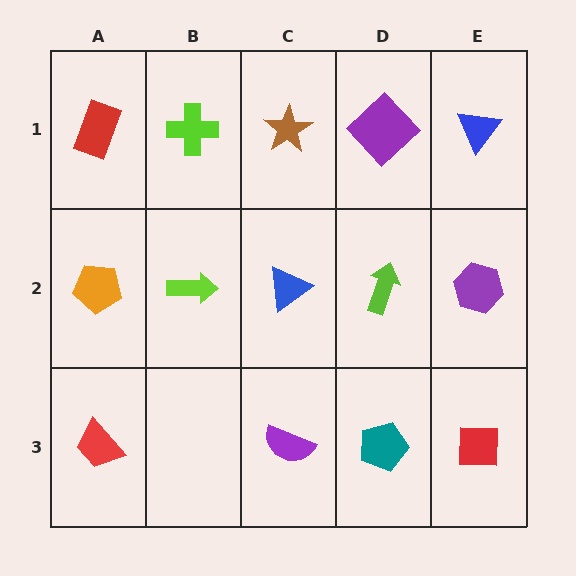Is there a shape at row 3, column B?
No, that cell is empty.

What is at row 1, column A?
A red rectangle.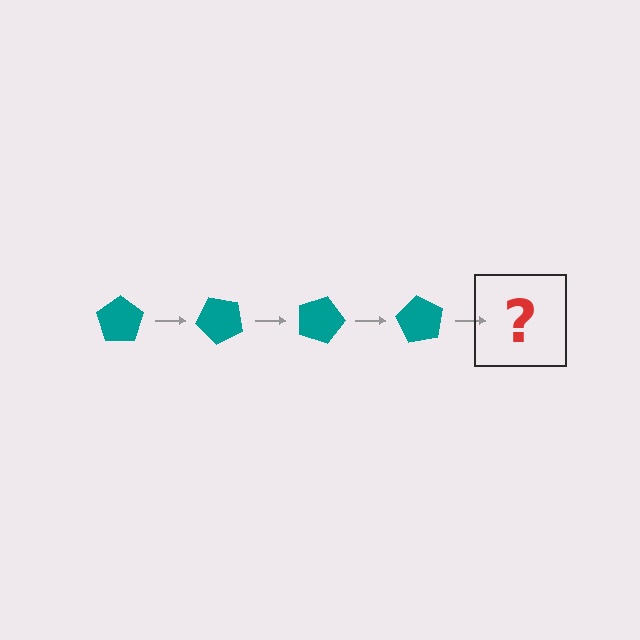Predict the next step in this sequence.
The next step is a teal pentagon rotated 180 degrees.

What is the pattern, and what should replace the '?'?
The pattern is that the pentagon rotates 45 degrees each step. The '?' should be a teal pentagon rotated 180 degrees.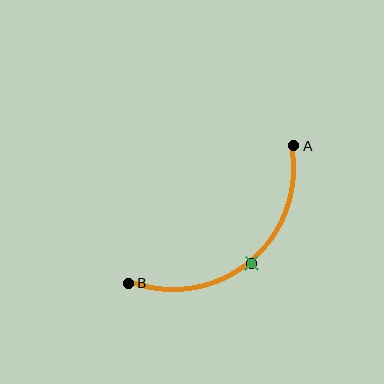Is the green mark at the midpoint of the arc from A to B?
Yes. The green mark lies on the arc at equal arc-length from both A and B — it is the arc midpoint.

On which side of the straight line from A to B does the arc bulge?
The arc bulges below and to the right of the straight line connecting A and B.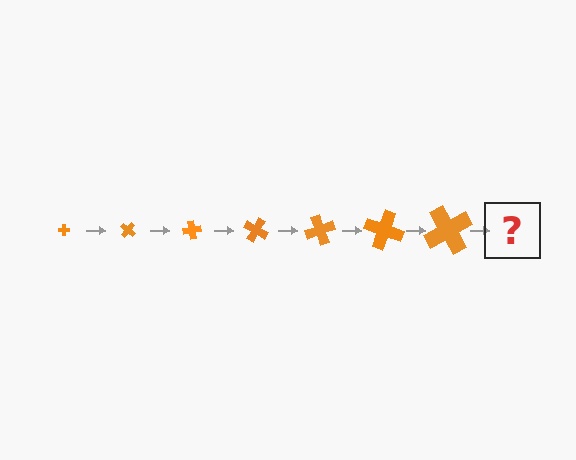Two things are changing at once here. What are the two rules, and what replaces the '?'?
The two rules are that the cross grows larger each step and it rotates 40 degrees each step. The '?' should be a cross, larger than the previous one and rotated 280 degrees from the start.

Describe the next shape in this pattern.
It should be a cross, larger than the previous one and rotated 280 degrees from the start.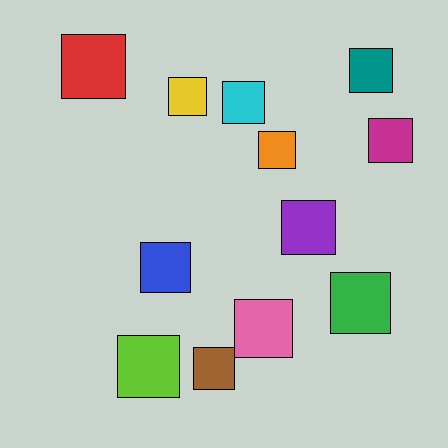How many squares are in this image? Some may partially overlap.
There are 12 squares.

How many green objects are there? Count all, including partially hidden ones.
There is 1 green object.